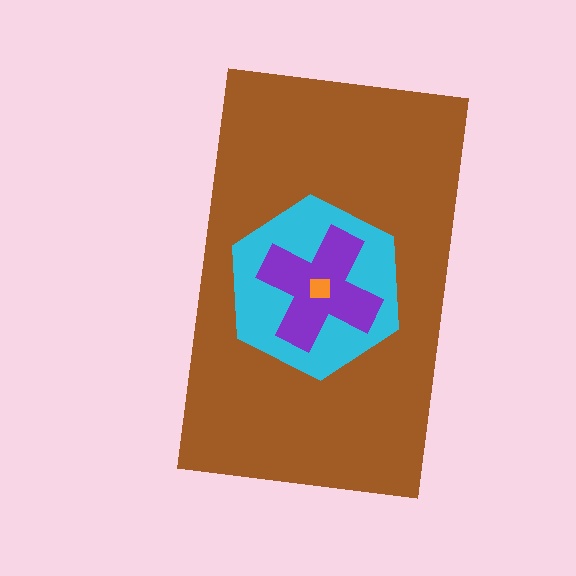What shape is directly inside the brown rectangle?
The cyan hexagon.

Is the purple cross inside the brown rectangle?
Yes.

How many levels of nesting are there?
4.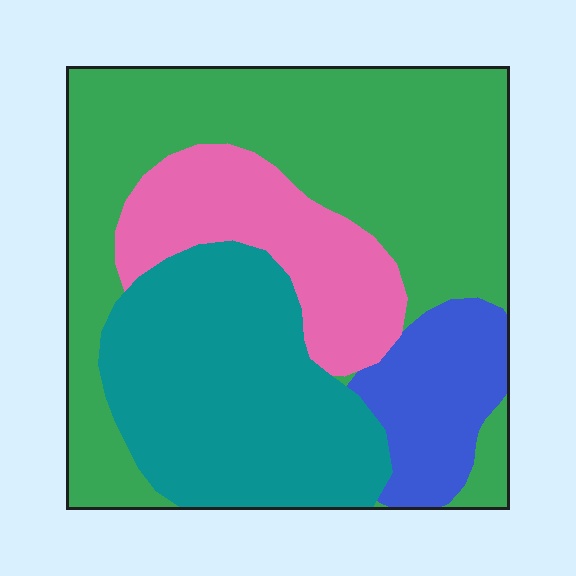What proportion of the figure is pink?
Pink covers about 15% of the figure.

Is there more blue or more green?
Green.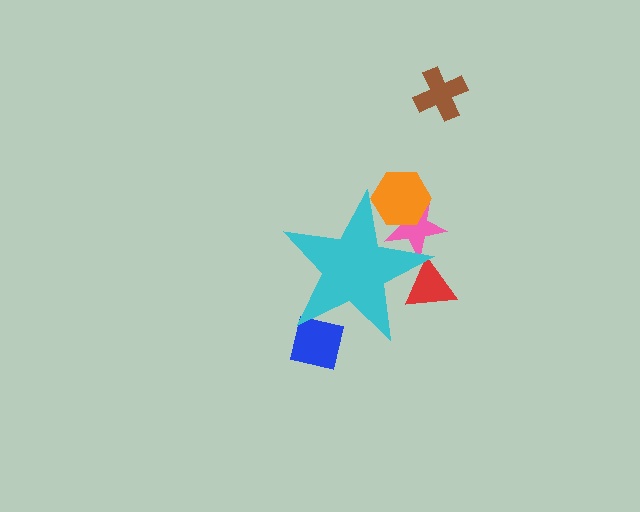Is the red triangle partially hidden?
Yes, the red triangle is partially hidden behind the cyan star.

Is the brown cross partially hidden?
No, the brown cross is fully visible.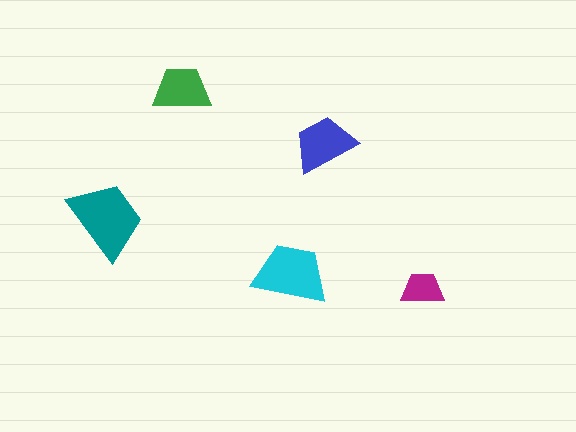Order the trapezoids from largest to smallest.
the teal one, the cyan one, the blue one, the green one, the magenta one.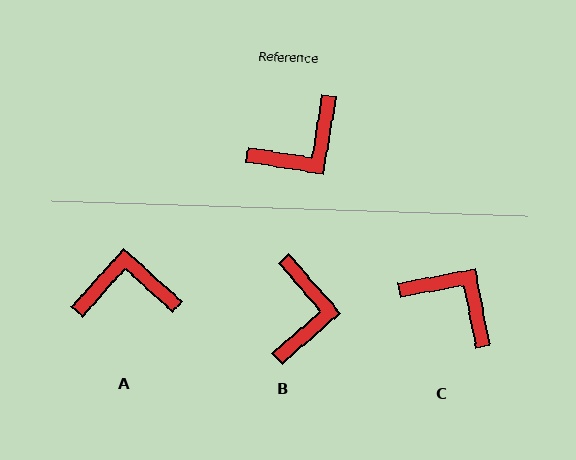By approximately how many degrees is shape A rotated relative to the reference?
Approximately 147 degrees counter-clockwise.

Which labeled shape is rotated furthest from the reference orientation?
A, about 147 degrees away.